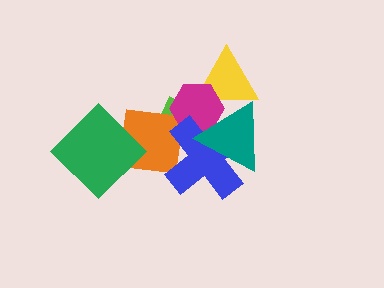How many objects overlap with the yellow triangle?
2 objects overlap with the yellow triangle.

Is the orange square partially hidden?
Yes, it is partially covered by another shape.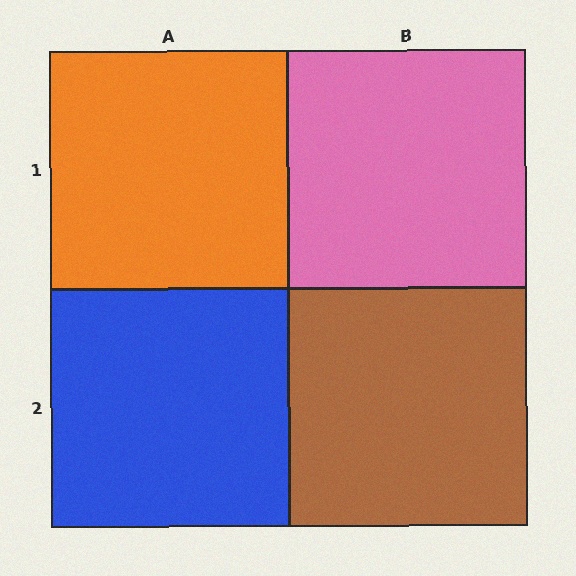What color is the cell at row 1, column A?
Orange.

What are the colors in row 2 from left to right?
Blue, brown.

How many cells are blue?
1 cell is blue.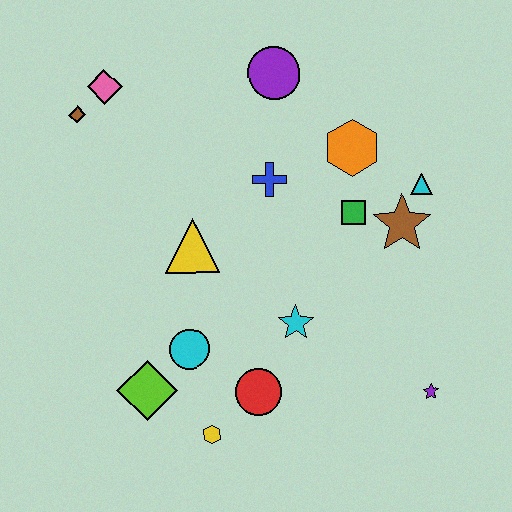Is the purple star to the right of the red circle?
Yes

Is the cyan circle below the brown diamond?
Yes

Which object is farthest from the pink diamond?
The purple star is farthest from the pink diamond.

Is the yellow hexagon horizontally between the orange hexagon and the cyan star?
No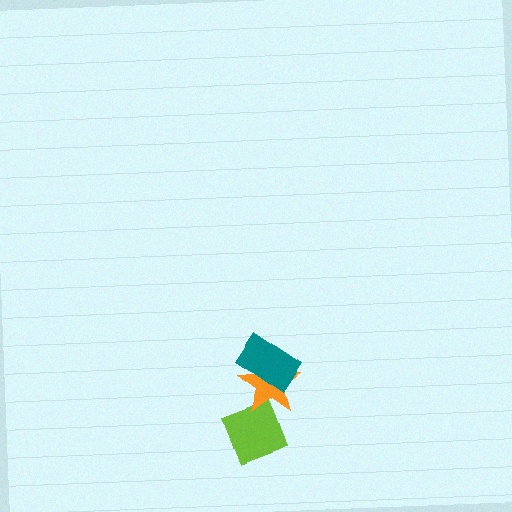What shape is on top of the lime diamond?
The orange star is on top of the lime diamond.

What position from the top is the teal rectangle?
The teal rectangle is 1st from the top.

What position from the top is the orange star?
The orange star is 2nd from the top.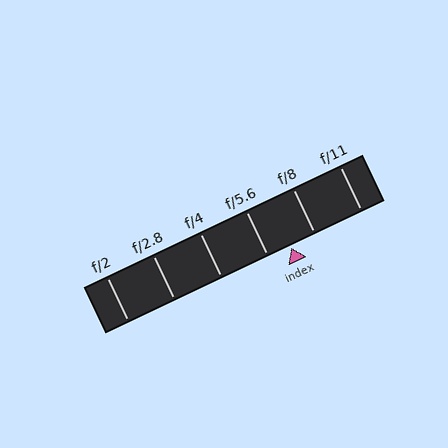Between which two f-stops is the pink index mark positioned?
The index mark is between f/5.6 and f/8.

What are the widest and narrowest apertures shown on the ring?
The widest aperture shown is f/2 and the narrowest is f/11.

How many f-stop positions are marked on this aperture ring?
There are 6 f-stop positions marked.